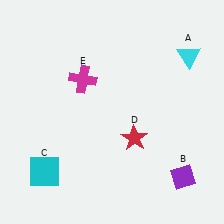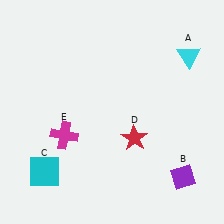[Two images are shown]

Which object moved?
The magenta cross (E) moved down.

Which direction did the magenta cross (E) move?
The magenta cross (E) moved down.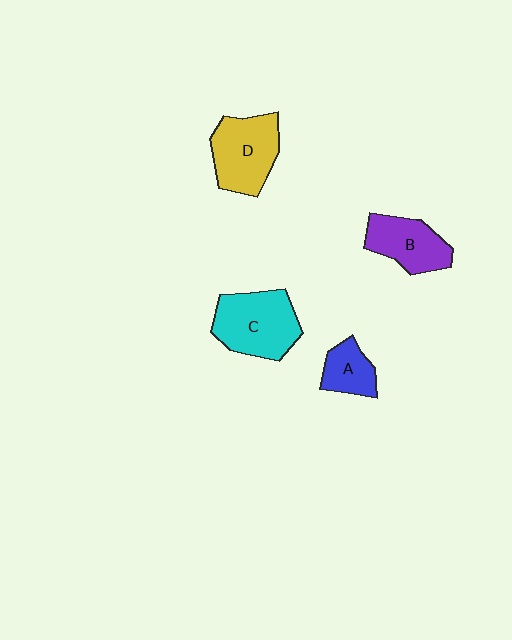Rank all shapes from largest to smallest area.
From largest to smallest: C (cyan), D (yellow), B (purple), A (blue).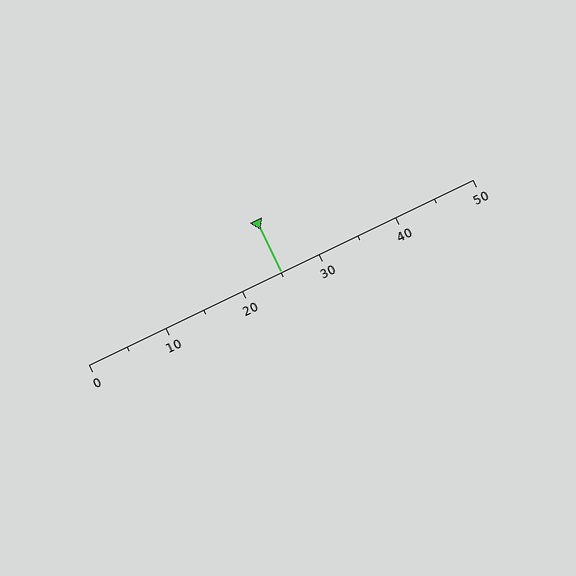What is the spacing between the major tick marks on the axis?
The major ticks are spaced 10 apart.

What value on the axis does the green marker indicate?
The marker indicates approximately 25.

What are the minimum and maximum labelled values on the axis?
The axis runs from 0 to 50.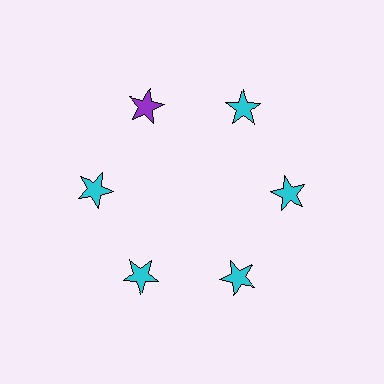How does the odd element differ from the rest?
It has a different color: purple instead of cyan.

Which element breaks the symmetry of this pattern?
The purple star at roughly the 11 o'clock position breaks the symmetry. All other shapes are cyan stars.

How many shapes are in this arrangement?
There are 6 shapes arranged in a ring pattern.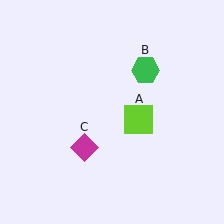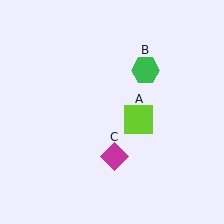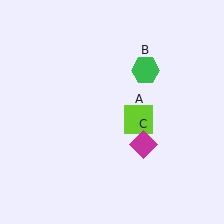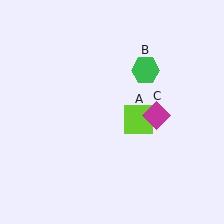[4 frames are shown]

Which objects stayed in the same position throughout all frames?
Lime square (object A) and green hexagon (object B) remained stationary.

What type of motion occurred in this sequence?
The magenta diamond (object C) rotated counterclockwise around the center of the scene.